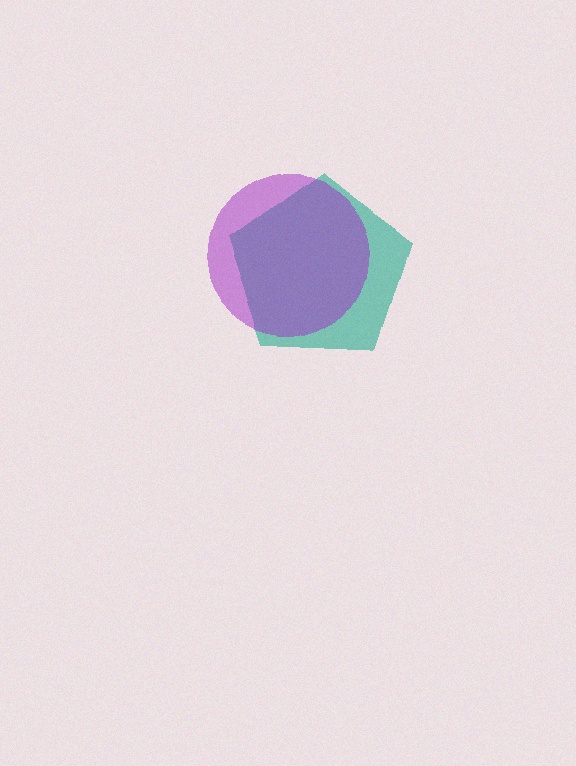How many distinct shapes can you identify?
There are 2 distinct shapes: a teal pentagon, a purple circle.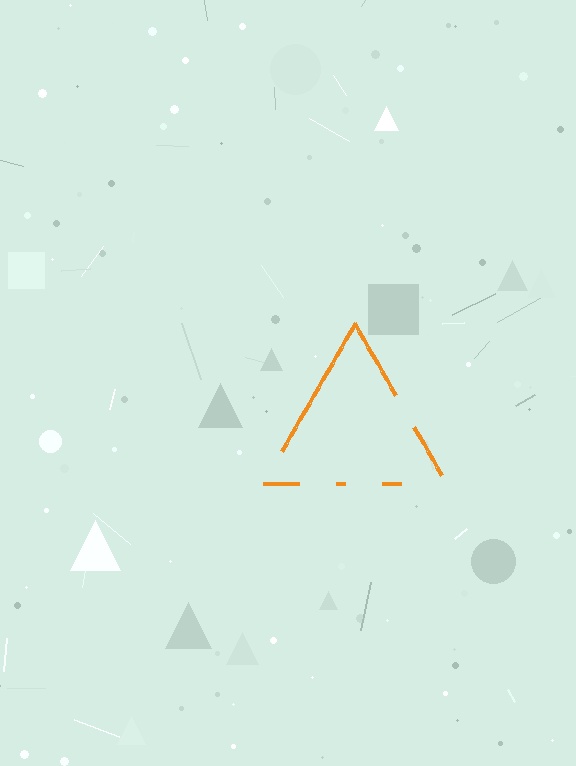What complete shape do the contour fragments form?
The contour fragments form a triangle.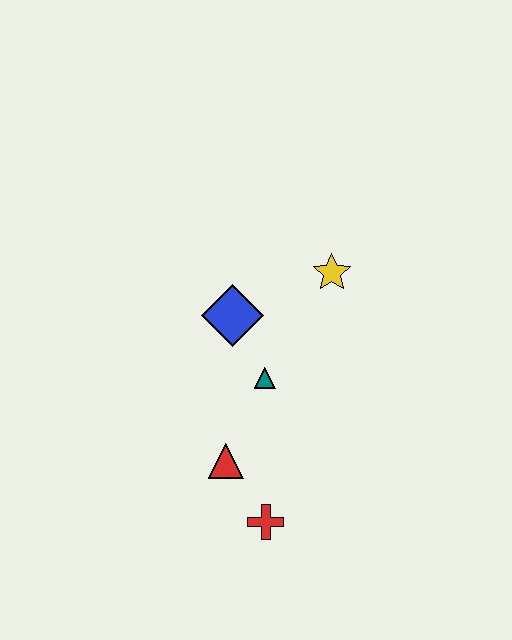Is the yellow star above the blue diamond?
Yes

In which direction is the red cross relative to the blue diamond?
The red cross is below the blue diamond.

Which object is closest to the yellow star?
The blue diamond is closest to the yellow star.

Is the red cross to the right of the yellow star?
No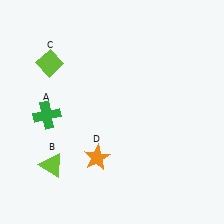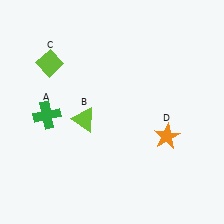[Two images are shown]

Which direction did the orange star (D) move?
The orange star (D) moved right.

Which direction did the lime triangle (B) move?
The lime triangle (B) moved up.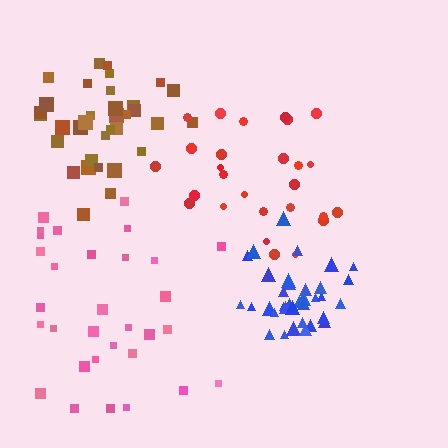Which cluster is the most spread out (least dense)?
Pink.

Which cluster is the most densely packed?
Blue.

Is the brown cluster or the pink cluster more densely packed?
Brown.